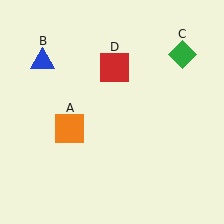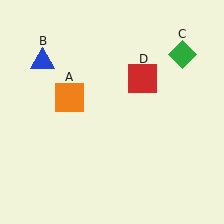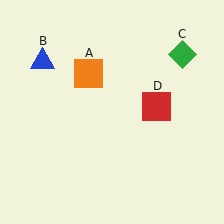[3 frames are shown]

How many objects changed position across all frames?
2 objects changed position: orange square (object A), red square (object D).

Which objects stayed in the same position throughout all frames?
Blue triangle (object B) and green diamond (object C) remained stationary.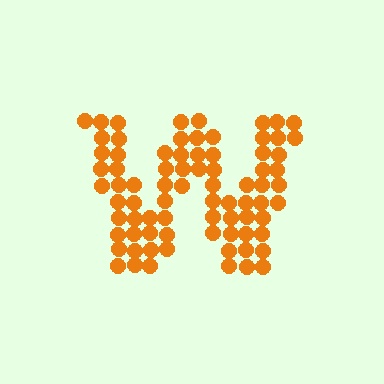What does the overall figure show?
The overall figure shows the letter W.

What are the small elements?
The small elements are circles.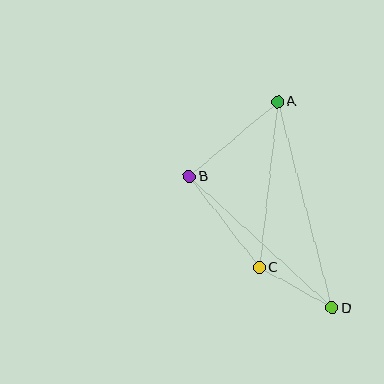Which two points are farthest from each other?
Points A and D are farthest from each other.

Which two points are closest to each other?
Points C and D are closest to each other.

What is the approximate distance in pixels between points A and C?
The distance between A and C is approximately 167 pixels.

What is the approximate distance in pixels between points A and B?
The distance between A and B is approximately 116 pixels.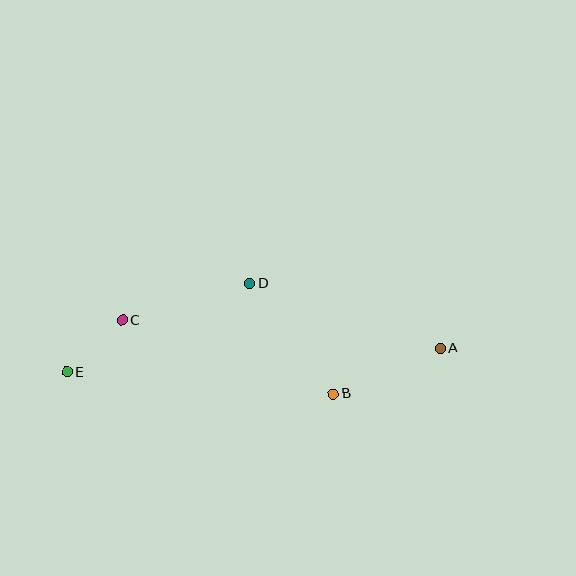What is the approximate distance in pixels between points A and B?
The distance between A and B is approximately 116 pixels.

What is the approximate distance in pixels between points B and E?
The distance between B and E is approximately 268 pixels.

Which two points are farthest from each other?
Points A and E are farthest from each other.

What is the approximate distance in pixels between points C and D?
The distance between C and D is approximately 133 pixels.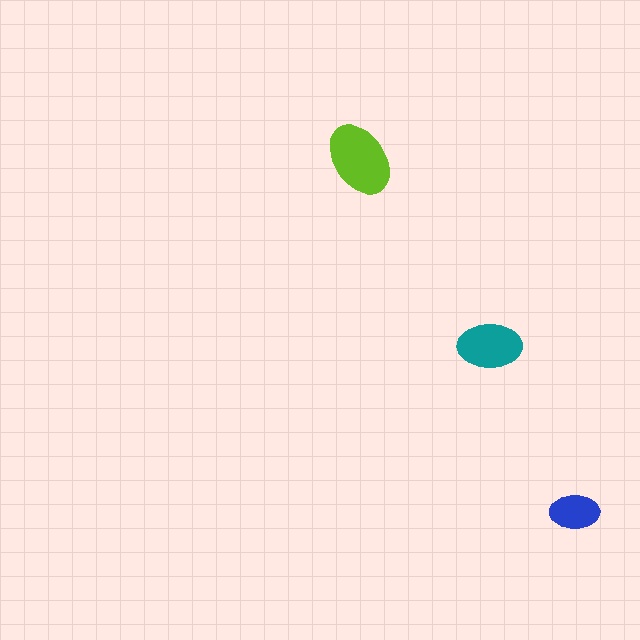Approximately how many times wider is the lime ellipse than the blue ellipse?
About 1.5 times wider.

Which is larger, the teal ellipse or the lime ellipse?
The lime one.